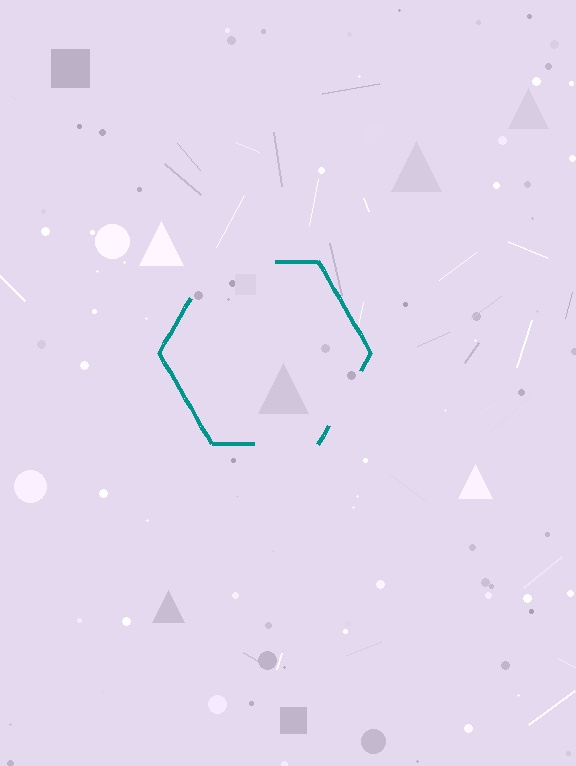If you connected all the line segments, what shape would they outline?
They would outline a hexagon.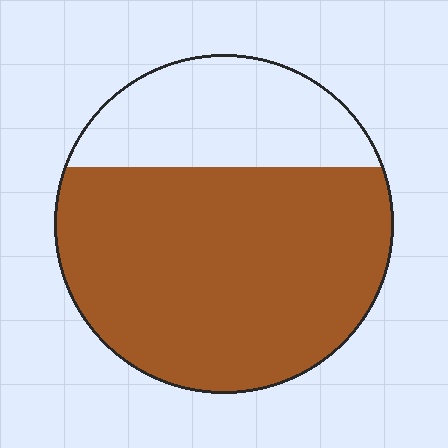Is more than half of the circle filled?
Yes.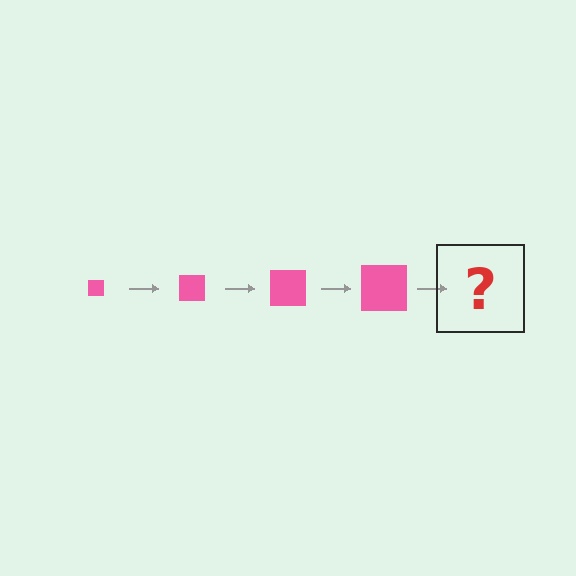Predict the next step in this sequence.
The next step is a pink square, larger than the previous one.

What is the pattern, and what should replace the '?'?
The pattern is that the square gets progressively larger each step. The '?' should be a pink square, larger than the previous one.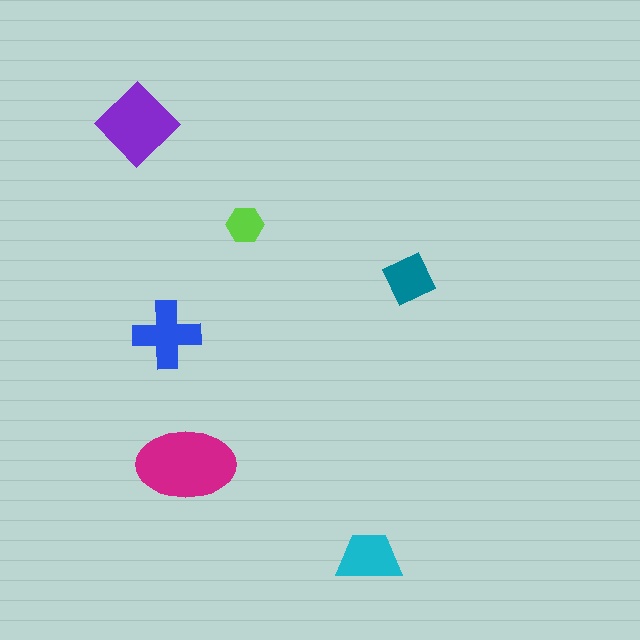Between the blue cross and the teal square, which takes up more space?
The blue cross.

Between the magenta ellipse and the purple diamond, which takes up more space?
The magenta ellipse.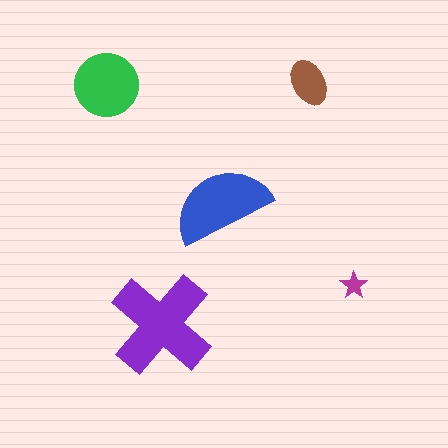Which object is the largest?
The purple cross.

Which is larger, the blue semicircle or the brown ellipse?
The blue semicircle.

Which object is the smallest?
The magenta star.